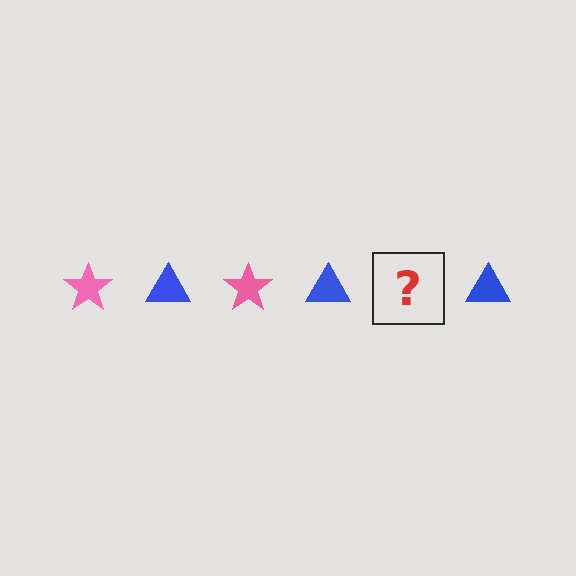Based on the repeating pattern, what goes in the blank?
The blank should be a pink star.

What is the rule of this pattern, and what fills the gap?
The rule is that the pattern alternates between pink star and blue triangle. The gap should be filled with a pink star.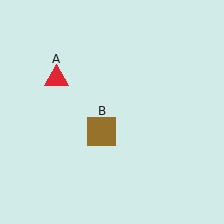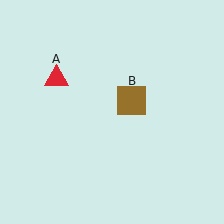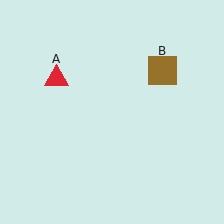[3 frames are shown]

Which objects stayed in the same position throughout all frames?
Red triangle (object A) remained stationary.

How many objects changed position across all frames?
1 object changed position: brown square (object B).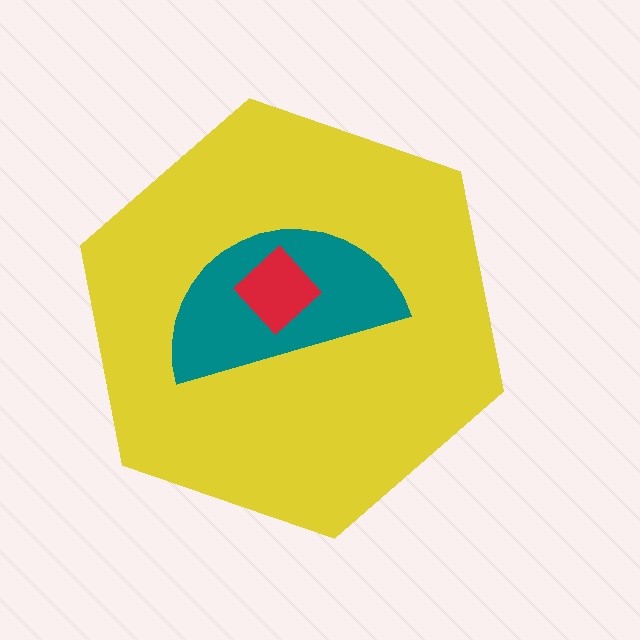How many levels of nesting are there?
3.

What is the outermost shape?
The yellow hexagon.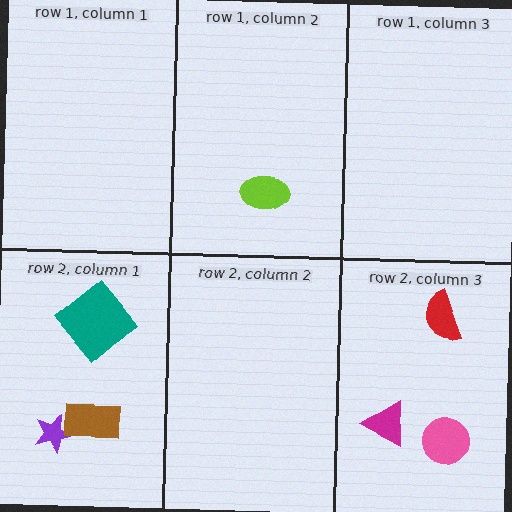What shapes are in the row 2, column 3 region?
The pink circle, the red semicircle, the magenta triangle.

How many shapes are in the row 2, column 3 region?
3.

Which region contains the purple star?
The row 2, column 1 region.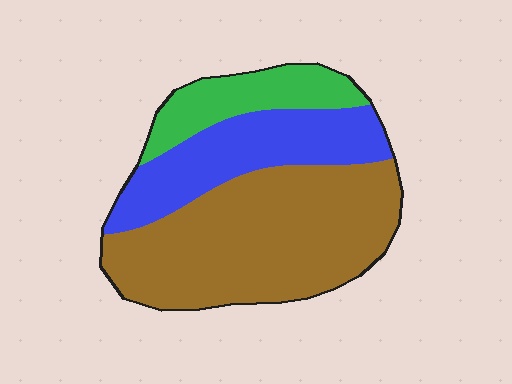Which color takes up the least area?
Green, at roughly 15%.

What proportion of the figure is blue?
Blue covers about 30% of the figure.